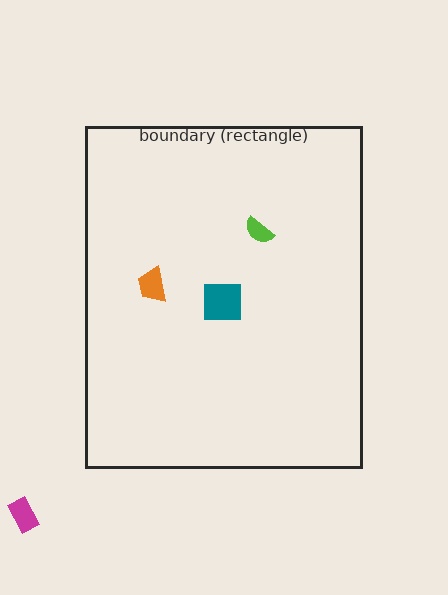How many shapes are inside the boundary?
3 inside, 1 outside.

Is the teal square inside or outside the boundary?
Inside.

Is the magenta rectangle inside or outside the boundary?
Outside.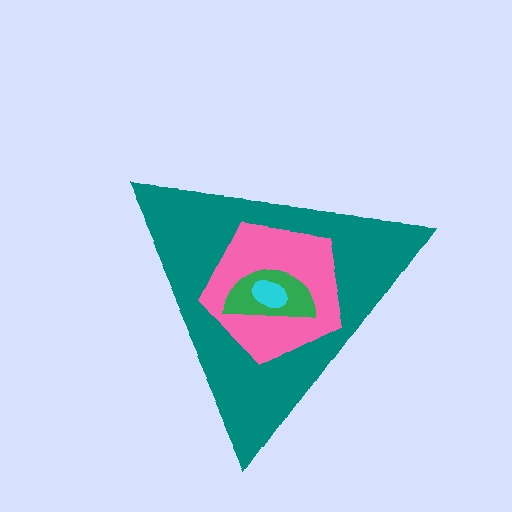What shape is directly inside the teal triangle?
The pink pentagon.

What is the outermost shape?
The teal triangle.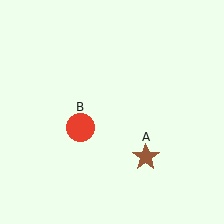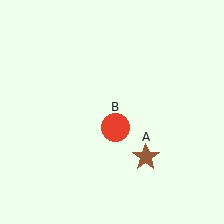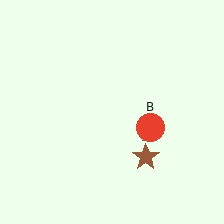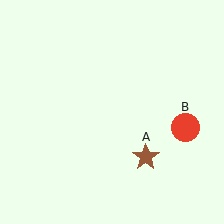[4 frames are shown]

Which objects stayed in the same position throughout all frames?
Brown star (object A) remained stationary.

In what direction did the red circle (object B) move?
The red circle (object B) moved right.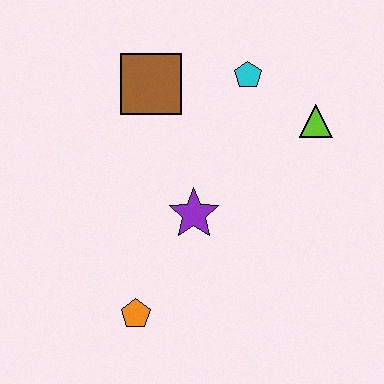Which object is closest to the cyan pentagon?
The lime triangle is closest to the cyan pentagon.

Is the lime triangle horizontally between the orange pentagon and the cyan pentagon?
No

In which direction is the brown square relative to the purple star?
The brown square is above the purple star.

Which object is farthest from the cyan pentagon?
The orange pentagon is farthest from the cyan pentagon.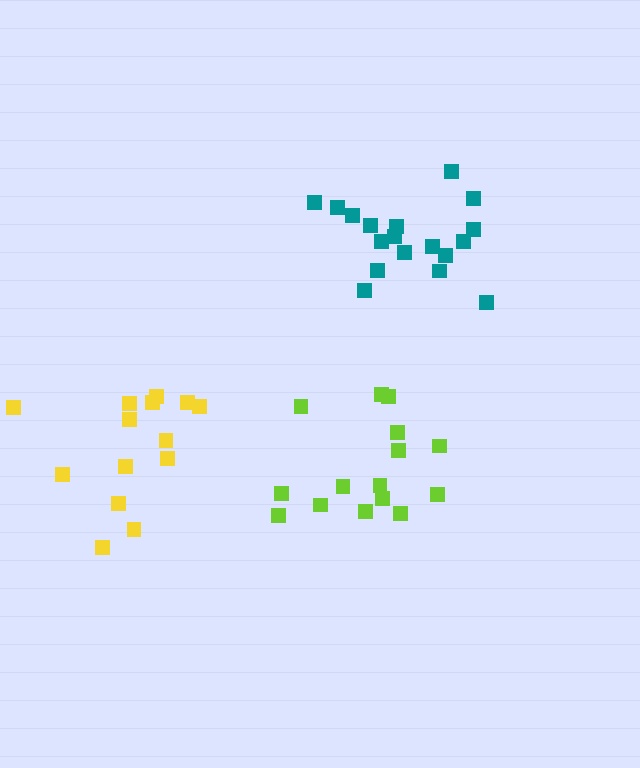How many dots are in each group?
Group 1: 18 dots, Group 2: 15 dots, Group 3: 14 dots (47 total).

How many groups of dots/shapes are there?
There are 3 groups.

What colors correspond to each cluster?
The clusters are colored: teal, lime, yellow.